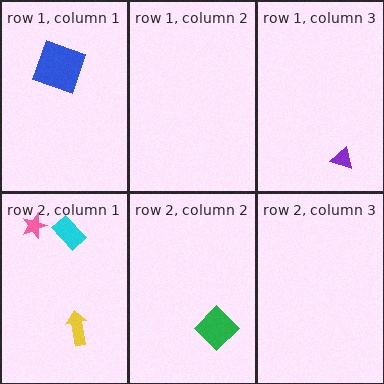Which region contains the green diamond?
The row 2, column 2 region.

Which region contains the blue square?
The row 1, column 1 region.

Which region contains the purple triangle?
The row 1, column 3 region.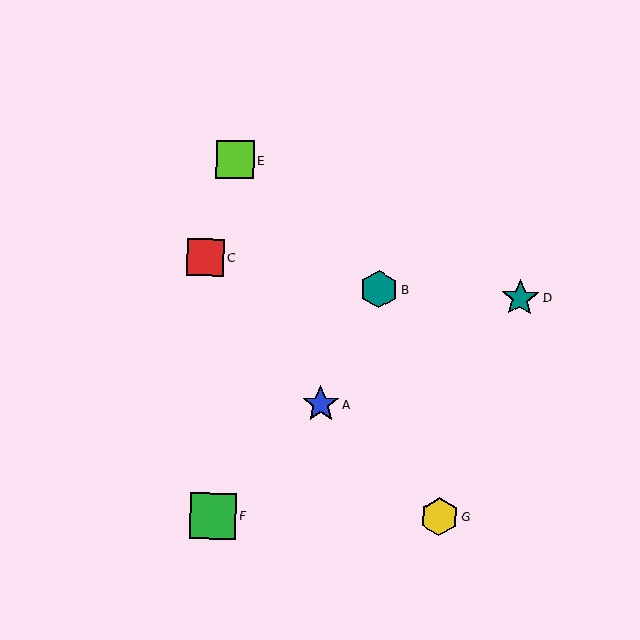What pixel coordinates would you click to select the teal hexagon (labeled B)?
Click at (379, 289) to select the teal hexagon B.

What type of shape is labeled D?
Shape D is a teal star.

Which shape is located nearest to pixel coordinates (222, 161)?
The lime square (labeled E) at (235, 160) is nearest to that location.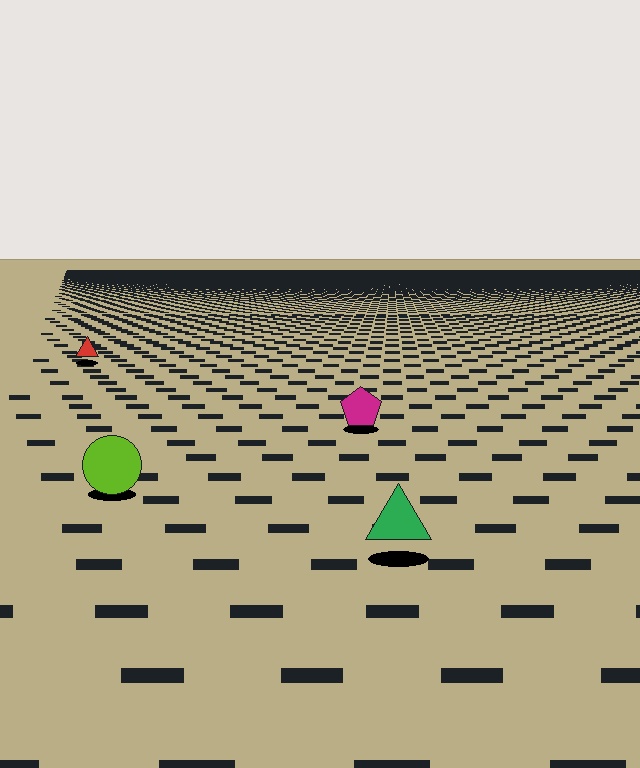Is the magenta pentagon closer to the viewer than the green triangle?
No. The green triangle is closer — you can tell from the texture gradient: the ground texture is coarser near it.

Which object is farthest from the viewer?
The red triangle is farthest from the viewer. It appears smaller and the ground texture around it is denser.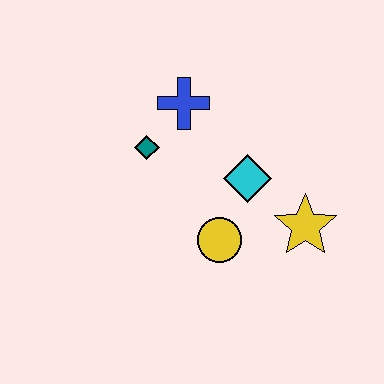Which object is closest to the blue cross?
The teal diamond is closest to the blue cross.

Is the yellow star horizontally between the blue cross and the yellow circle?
No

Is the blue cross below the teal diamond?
No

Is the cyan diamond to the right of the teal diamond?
Yes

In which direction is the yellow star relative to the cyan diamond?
The yellow star is to the right of the cyan diamond.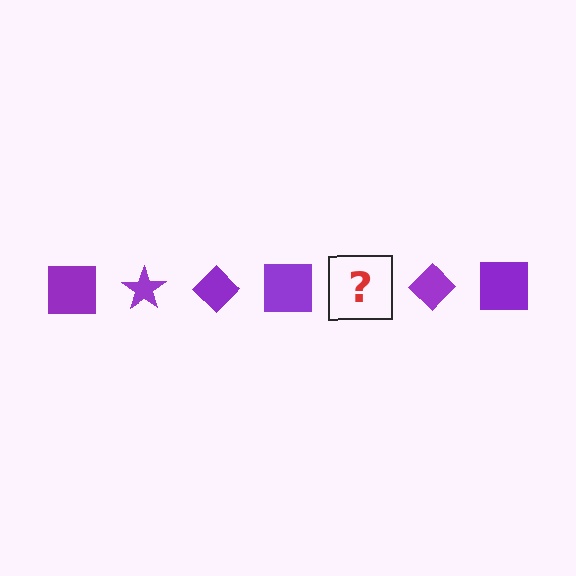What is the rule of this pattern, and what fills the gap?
The rule is that the pattern cycles through square, star, diamond shapes in purple. The gap should be filled with a purple star.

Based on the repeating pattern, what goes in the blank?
The blank should be a purple star.